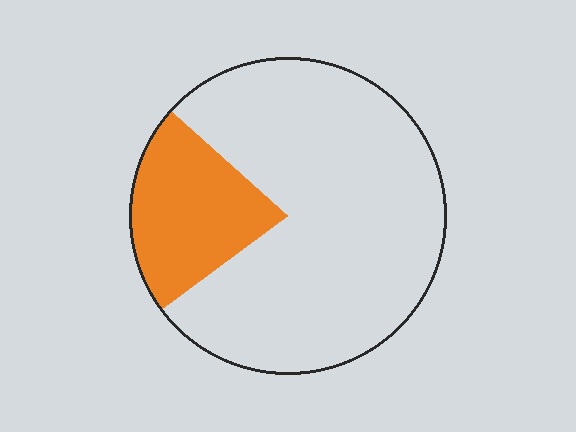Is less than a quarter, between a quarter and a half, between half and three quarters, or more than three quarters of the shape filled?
Less than a quarter.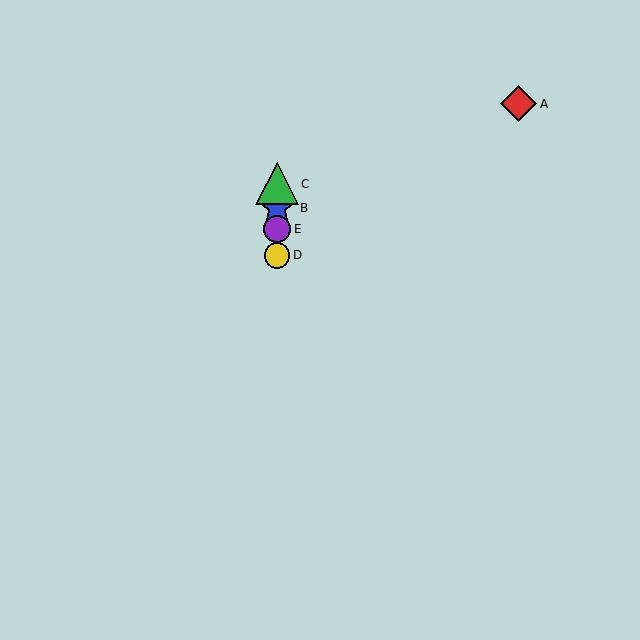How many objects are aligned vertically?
4 objects (B, C, D, E) are aligned vertically.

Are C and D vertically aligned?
Yes, both are at x≈277.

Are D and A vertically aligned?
No, D is at x≈277 and A is at x≈519.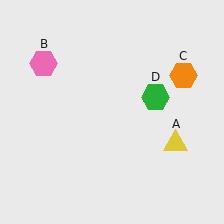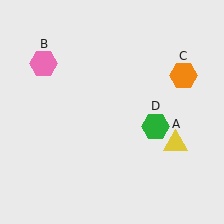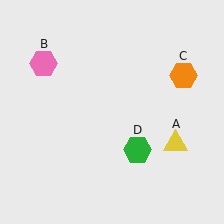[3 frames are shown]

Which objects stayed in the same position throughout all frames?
Yellow triangle (object A) and pink hexagon (object B) and orange hexagon (object C) remained stationary.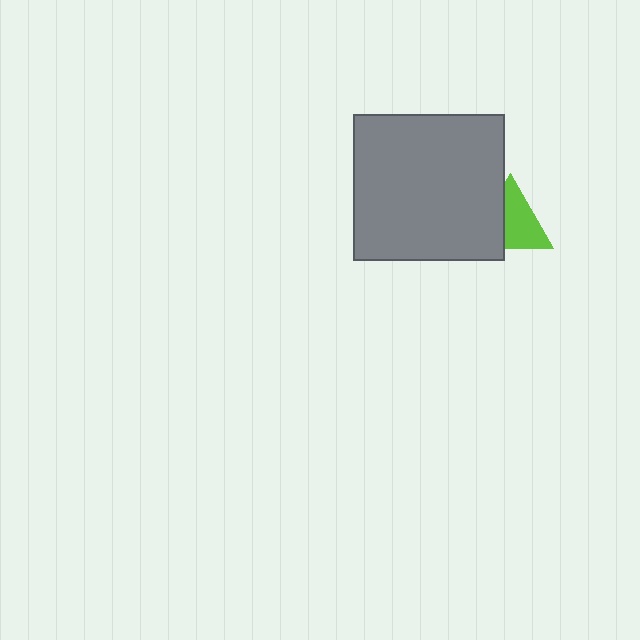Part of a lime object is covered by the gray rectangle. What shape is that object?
It is a triangle.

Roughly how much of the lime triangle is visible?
About half of it is visible (roughly 60%).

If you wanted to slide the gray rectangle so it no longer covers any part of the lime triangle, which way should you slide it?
Slide it left — that is the most direct way to separate the two shapes.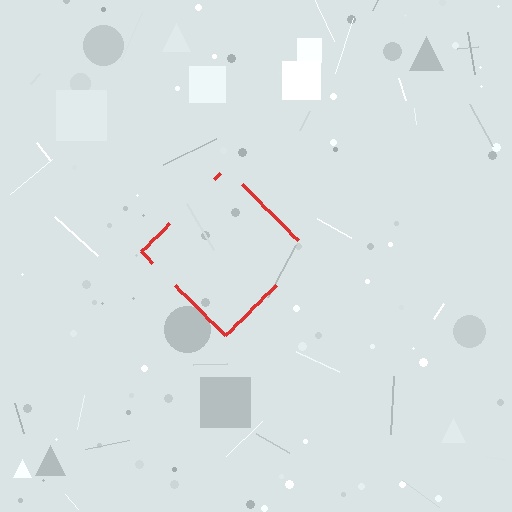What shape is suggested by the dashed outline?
The dashed outline suggests a diamond.